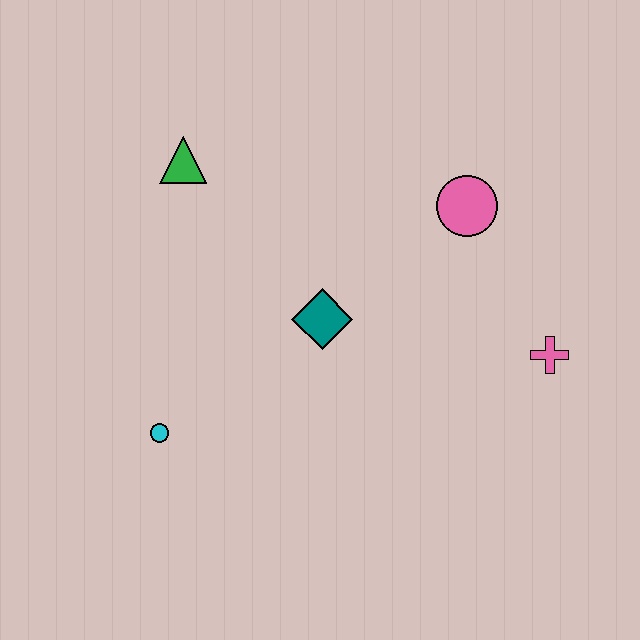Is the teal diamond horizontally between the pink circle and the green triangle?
Yes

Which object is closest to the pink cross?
The pink circle is closest to the pink cross.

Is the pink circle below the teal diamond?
No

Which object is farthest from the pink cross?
The green triangle is farthest from the pink cross.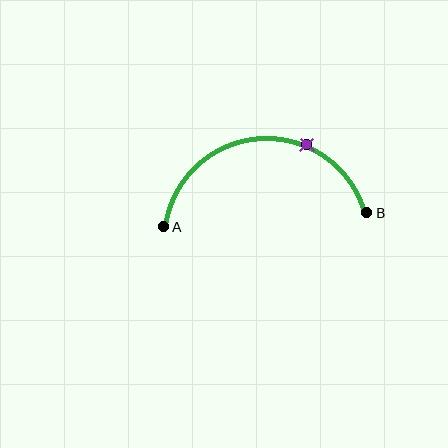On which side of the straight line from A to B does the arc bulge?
The arc bulges above the straight line connecting A and B.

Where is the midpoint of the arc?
The arc midpoint is the point on the curve farthest from the straight line joining A and B. It sits above that line.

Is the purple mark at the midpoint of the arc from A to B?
No. The purple mark lies on the arc but is closer to endpoint B. The arc midpoint would be at the point on the curve equidistant along the arc from both A and B.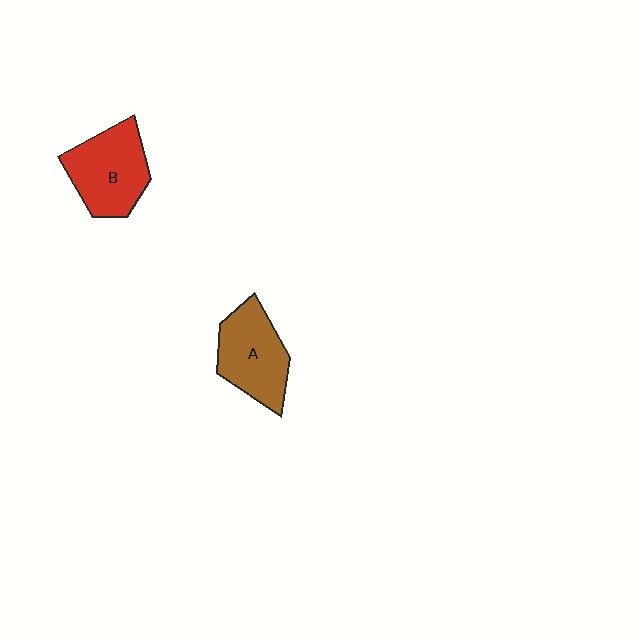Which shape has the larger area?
Shape B (red).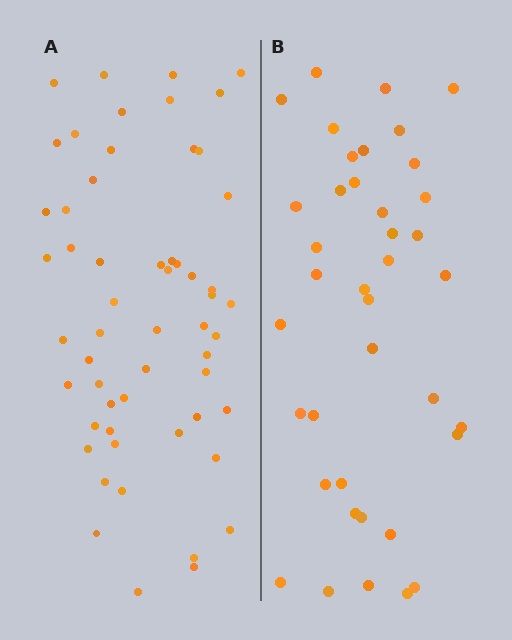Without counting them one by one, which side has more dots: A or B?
Region A (the left region) has more dots.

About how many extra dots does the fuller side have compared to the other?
Region A has approximately 15 more dots than region B.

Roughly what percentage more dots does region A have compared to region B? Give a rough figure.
About 45% more.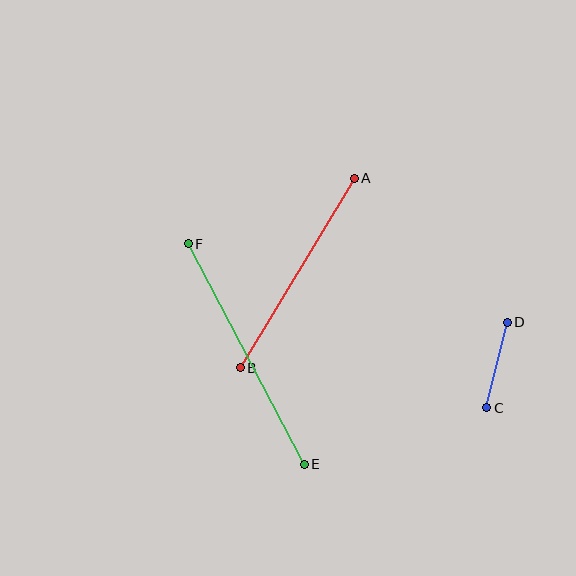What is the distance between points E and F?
The distance is approximately 250 pixels.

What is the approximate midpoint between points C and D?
The midpoint is at approximately (497, 365) pixels.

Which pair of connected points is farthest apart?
Points E and F are farthest apart.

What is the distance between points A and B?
The distance is approximately 221 pixels.